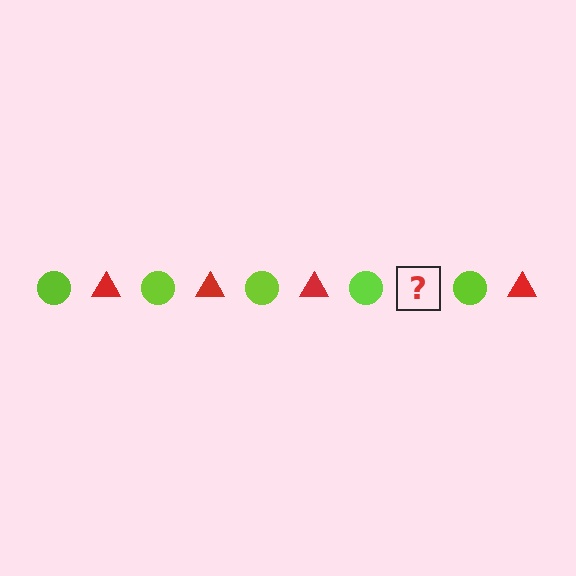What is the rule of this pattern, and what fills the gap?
The rule is that the pattern alternates between lime circle and red triangle. The gap should be filled with a red triangle.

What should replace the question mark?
The question mark should be replaced with a red triangle.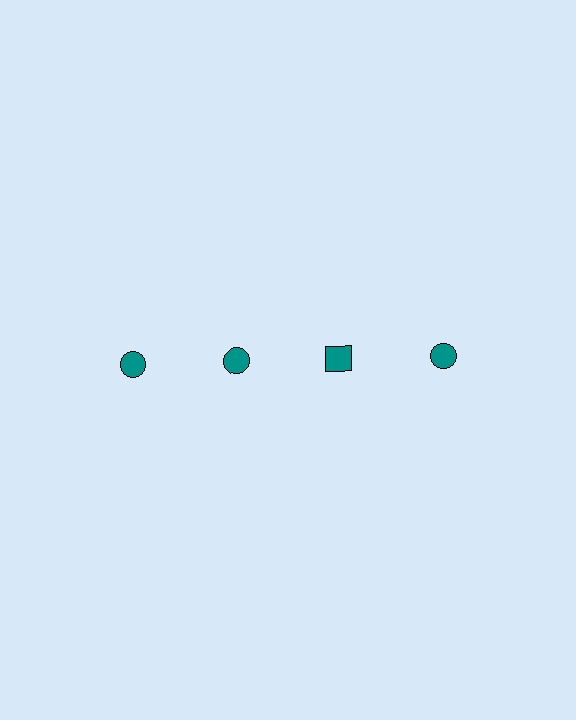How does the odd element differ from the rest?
It has a different shape: square instead of circle.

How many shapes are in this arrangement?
There are 4 shapes arranged in a grid pattern.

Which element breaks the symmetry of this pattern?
The teal square in the top row, center column breaks the symmetry. All other shapes are teal circles.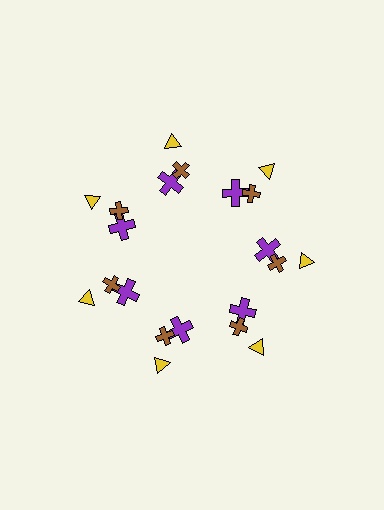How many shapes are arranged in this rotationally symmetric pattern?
There are 21 shapes, arranged in 7 groups of 3.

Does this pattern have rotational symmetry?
Yes, this pattern has 7-fold rotational symmetry. It looks the same after rotating 51 degrees around the center.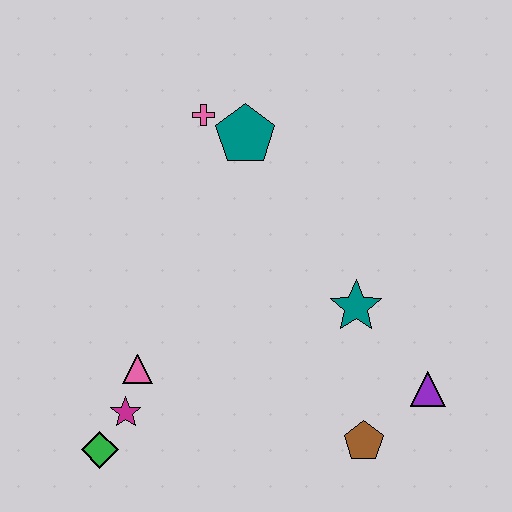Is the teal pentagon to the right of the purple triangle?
No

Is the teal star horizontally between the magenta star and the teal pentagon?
No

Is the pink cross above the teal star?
Yes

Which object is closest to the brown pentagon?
The purple triangle is closest to the brown pentagon.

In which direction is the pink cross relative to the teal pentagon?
The pink cross is to the left of the teal pentagon.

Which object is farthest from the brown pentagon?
The pink cross is farthest from the brown pentagon.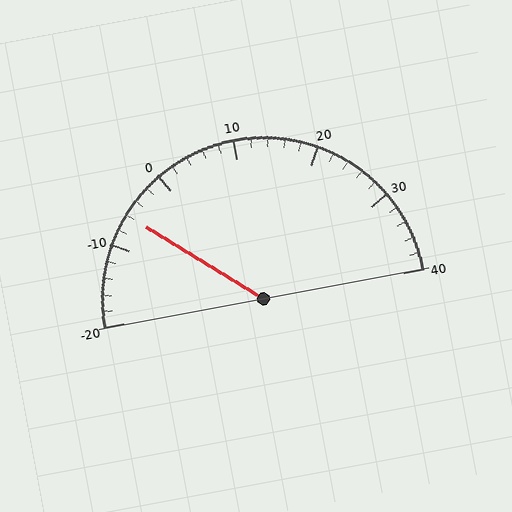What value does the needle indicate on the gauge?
The needle indicates approximately -6.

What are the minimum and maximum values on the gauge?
The gauge ranges from -20 to 40.